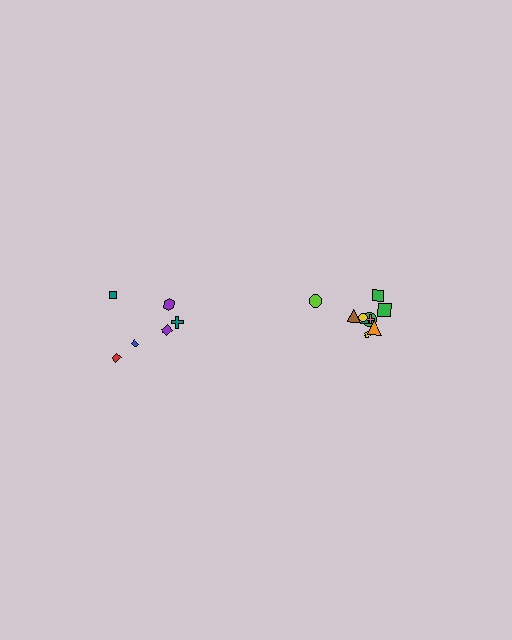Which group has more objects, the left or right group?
The right group.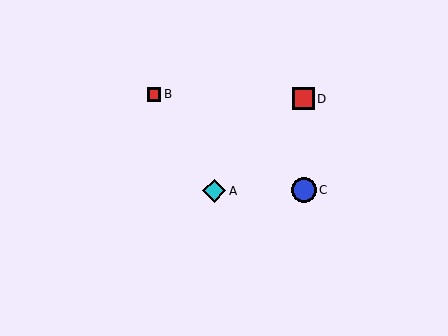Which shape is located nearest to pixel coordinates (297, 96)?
The red square (labeled D) at (303, 99) is nearest to that location.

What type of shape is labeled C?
Shape C is a blue circle.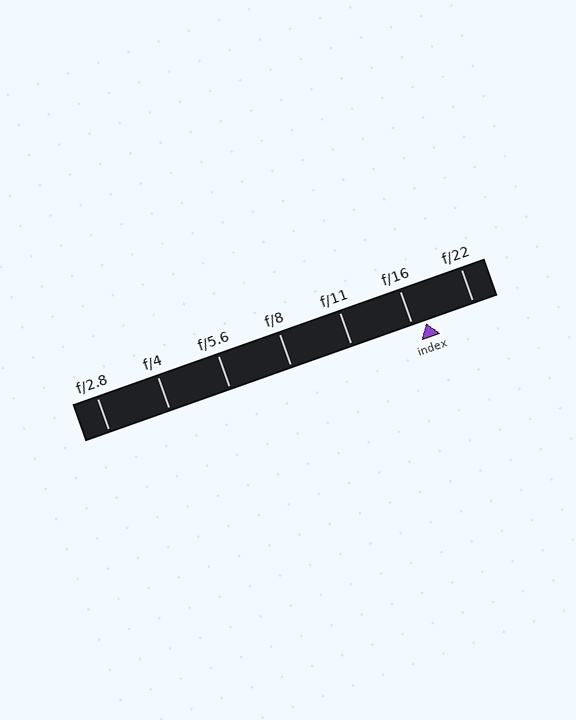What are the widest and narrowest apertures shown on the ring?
The widest aperture shown is f/2.8 and the narrowest is f/22.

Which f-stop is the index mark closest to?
The index mark is closest to f/16.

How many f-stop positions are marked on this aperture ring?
There are 7 f-stop positions marked.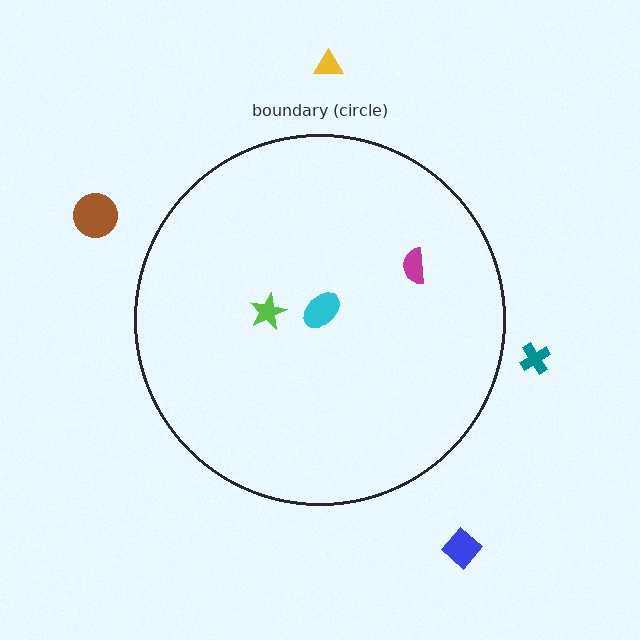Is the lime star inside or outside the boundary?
Inside.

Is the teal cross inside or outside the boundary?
Outside.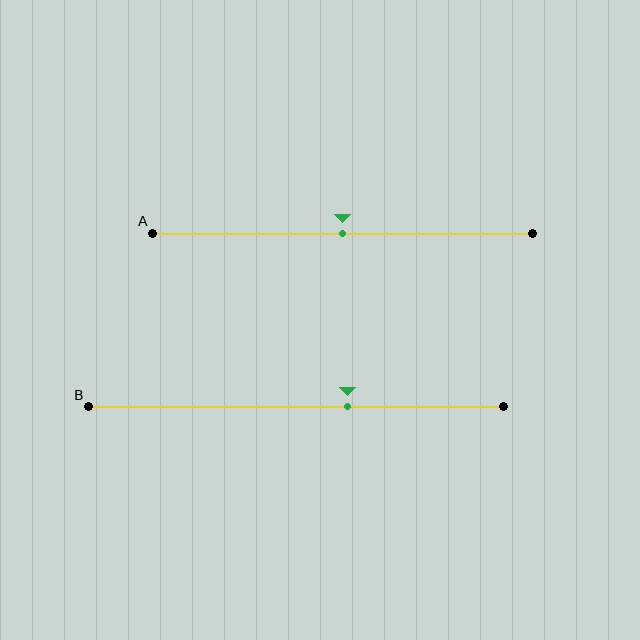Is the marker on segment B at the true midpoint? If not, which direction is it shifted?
No, the marker on segment B is shifted to the right by about 13% of the segment length.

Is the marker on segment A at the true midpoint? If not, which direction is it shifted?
Yes, the marker on segment A is at the true midpoint.